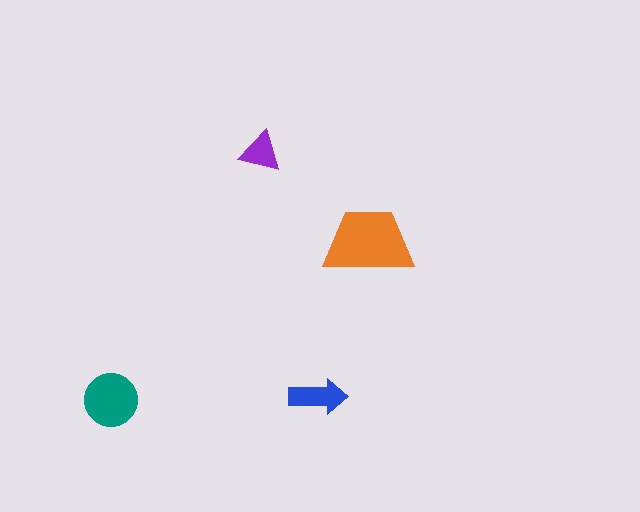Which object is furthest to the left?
The teal circle is leftmost.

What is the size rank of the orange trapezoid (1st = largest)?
1st.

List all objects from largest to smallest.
The orange trapezoid, the teal circle, the blue arrow, the purple triangle.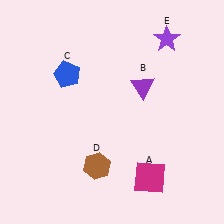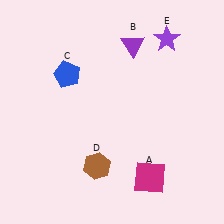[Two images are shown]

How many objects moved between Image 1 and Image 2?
1 object moved between the two images.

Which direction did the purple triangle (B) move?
The purple triangle (B) moved up.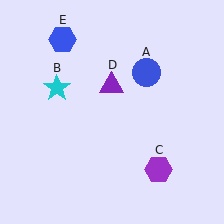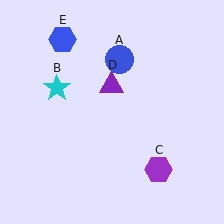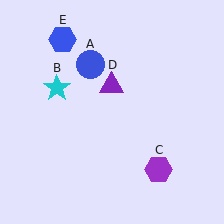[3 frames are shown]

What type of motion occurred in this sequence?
The blue circle (object A) rotated counterclockwise around the center of the scene.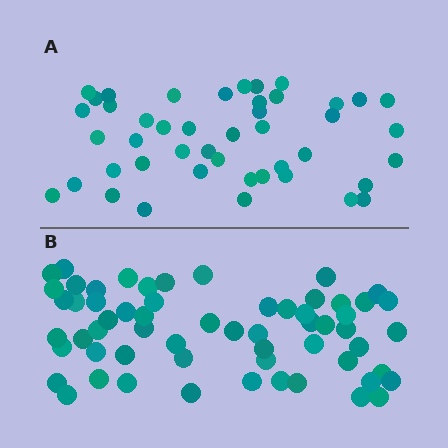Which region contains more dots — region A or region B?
Region B (the bottom region) has more dots.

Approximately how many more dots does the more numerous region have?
Region B has approximately 15 more dots than region A.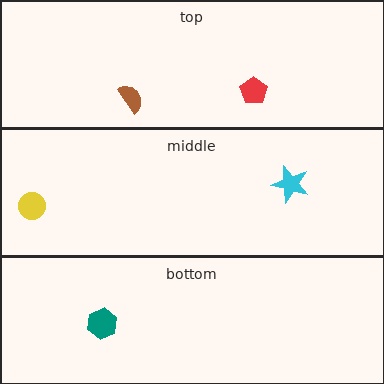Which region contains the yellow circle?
The middle region.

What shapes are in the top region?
The brown semicircle, the red pentagon.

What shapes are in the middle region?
The yellow circle, the cyan star.